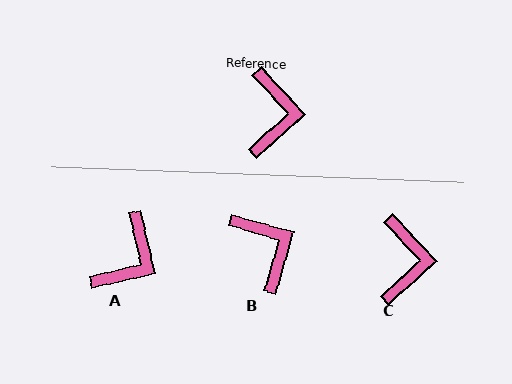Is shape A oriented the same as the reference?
No, it is off by about 29 degrees.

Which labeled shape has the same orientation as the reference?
C.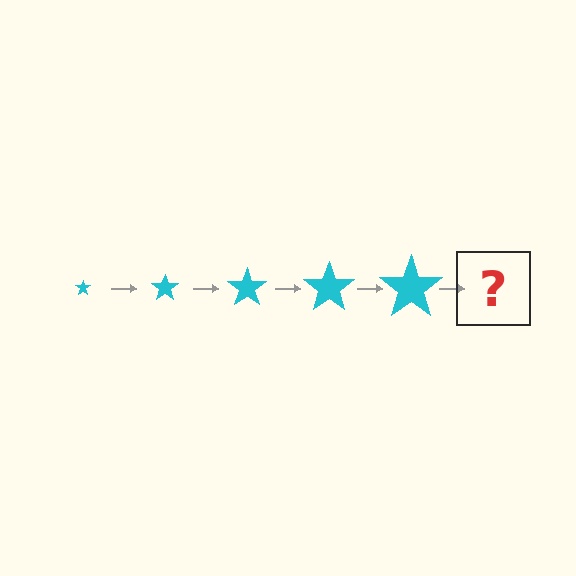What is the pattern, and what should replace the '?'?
The pattern is that the star gets progressively larger each step. The '?' should be a cyan star, larger than the previous one.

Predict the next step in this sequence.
The next step is a cyan star, larger than the previous one.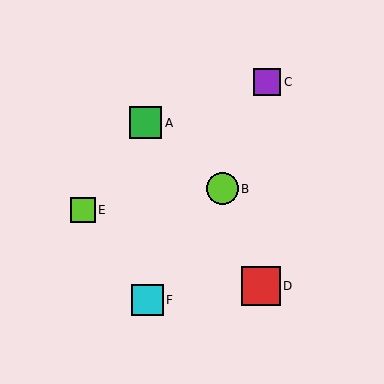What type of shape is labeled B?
Shape B is a lime circle.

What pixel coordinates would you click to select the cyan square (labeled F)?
Click at (148, 300) to select the cyan square F.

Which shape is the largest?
The red square (labeled D) is the largest.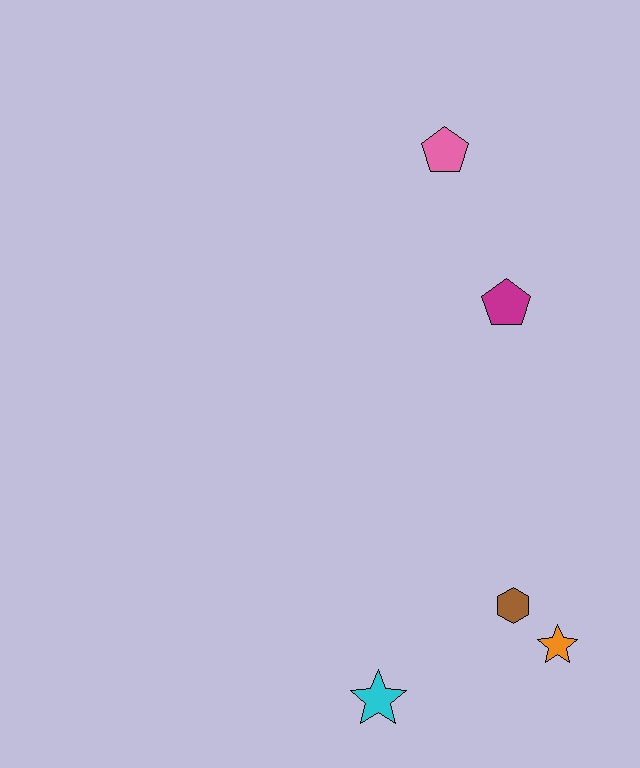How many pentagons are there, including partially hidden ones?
There are 2 pentagons.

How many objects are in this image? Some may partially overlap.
There are 5 objects.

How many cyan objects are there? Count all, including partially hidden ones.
There is 1 cyan object.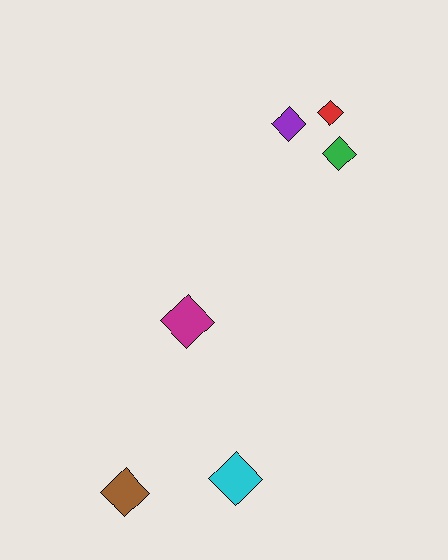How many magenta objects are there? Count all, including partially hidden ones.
There is 1 magenta object.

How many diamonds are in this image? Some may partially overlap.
There are 6 diamonds.